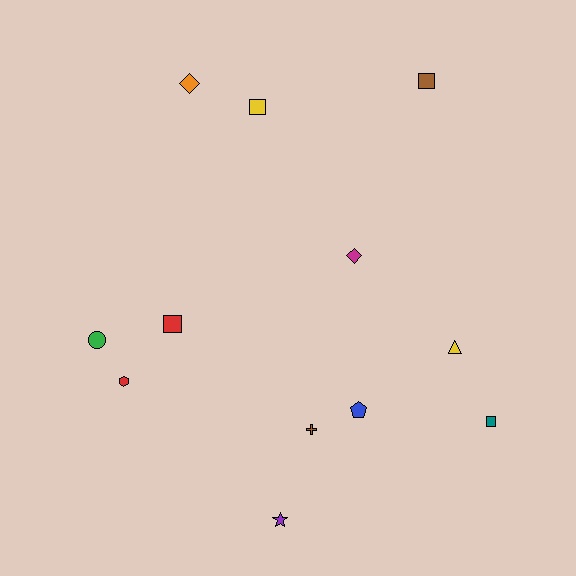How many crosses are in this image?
There is 1 cross.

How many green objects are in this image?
There is 1 green object.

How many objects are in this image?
There are 12 objects.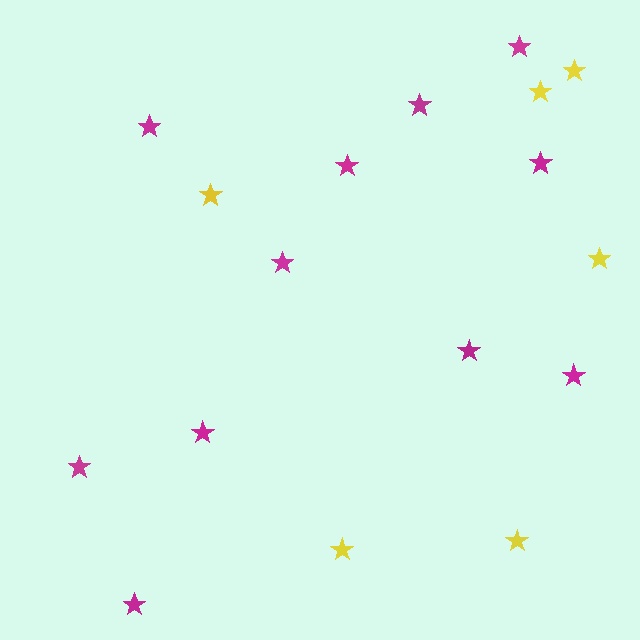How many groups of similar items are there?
There are 2 groups: one group of yellow stars (6) and one group of magenta stars (11).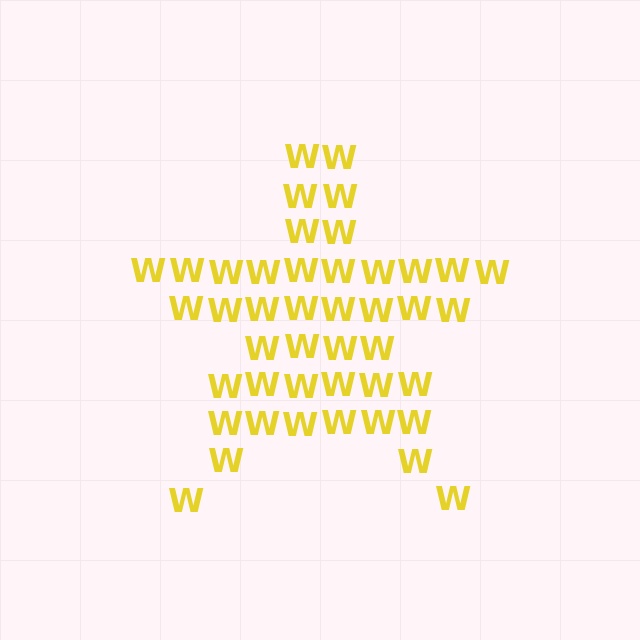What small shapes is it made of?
It is made of small letter W's.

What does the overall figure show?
The overall figure shows a star.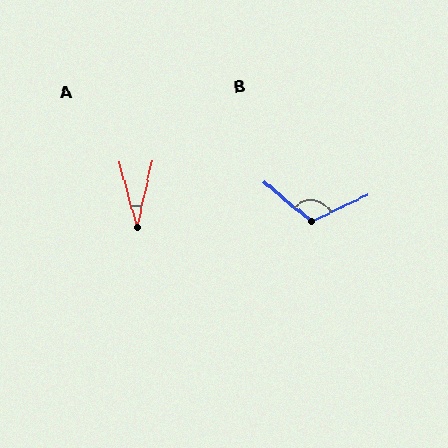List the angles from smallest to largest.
A (28°), B (115°).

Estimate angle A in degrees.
Approximately 28 degrees.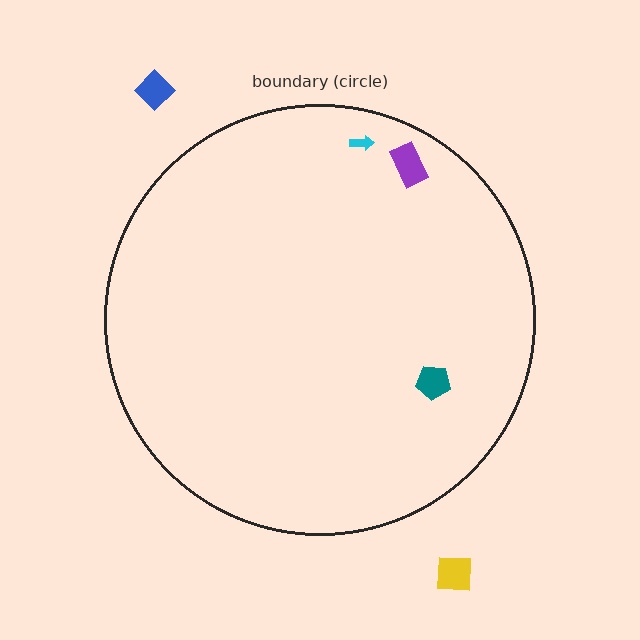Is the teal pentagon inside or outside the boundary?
Inside.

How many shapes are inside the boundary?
3 inside, 2 outside.